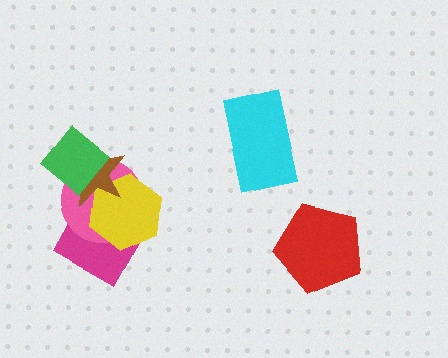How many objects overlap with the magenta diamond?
3 objects overlap with the magenta diamond.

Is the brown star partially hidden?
Yes, it is partially covered by another shape.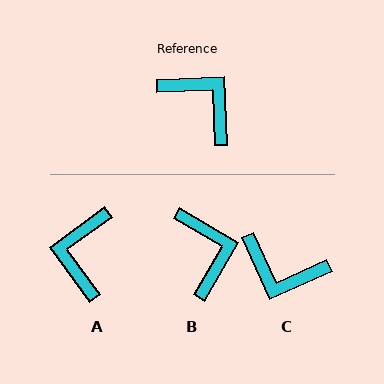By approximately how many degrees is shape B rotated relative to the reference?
Approximately 33 degrees clockwise.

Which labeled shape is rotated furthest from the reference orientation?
C, about 158 degrees away.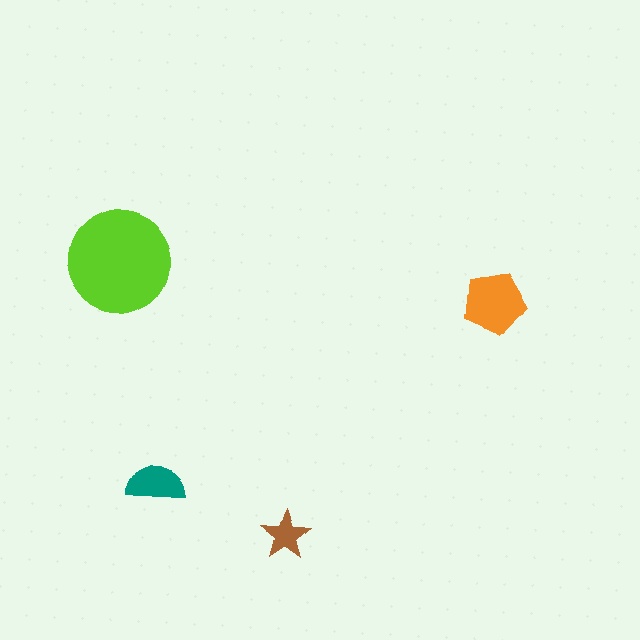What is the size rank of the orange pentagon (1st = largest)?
2nd.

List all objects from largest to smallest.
The lime circle, the orange pentagon, the teal semicircle, the brown star.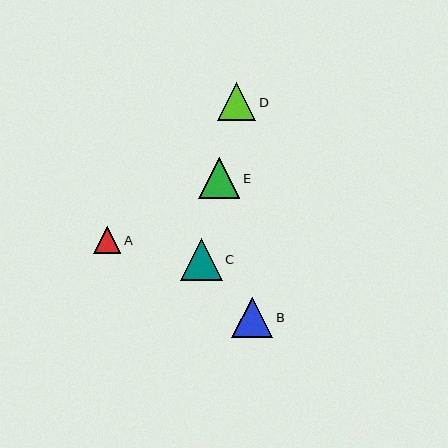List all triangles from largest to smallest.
From largest to smallest: C, E, B, D, A.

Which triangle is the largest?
Triangle C is the largest with a size of approximately 42 pixels.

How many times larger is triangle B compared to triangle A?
Triangle B is approximately 1.5 times the size of triangle A.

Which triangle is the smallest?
Triangle A is the smallest with a size of approximately 27 pixels.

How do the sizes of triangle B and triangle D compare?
Triangle B and triangle D are approximately the same size.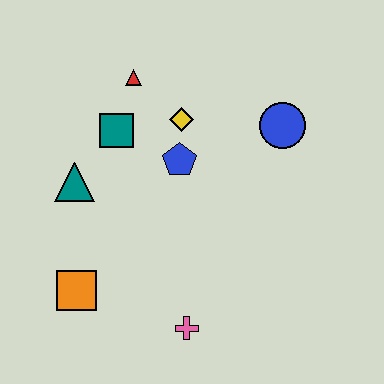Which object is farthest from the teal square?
The pink cross is farthest from the teal square.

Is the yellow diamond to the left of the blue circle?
Yes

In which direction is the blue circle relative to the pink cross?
The blue circle is above the pink cross.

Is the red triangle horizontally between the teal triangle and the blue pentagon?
Yes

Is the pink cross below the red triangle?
Yes